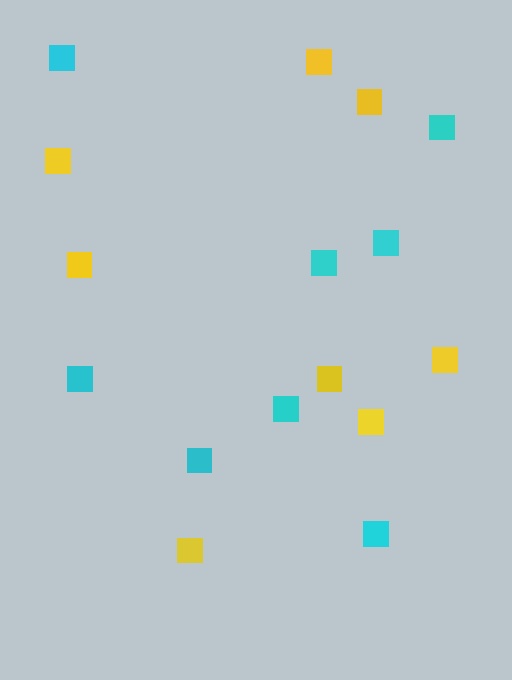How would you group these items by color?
There are 2 groups: one group of yellow squares (8) and one group of cyan squares (8).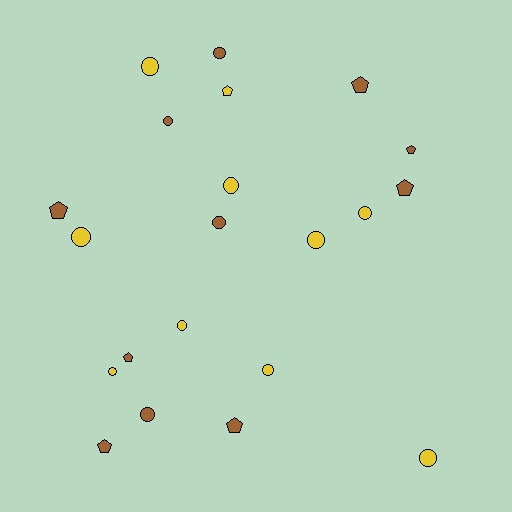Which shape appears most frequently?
Circle, with 13 objects.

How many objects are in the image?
There are 21 objects.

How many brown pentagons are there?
There are 7 brown pentagons.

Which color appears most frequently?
Brown, with 11 objects.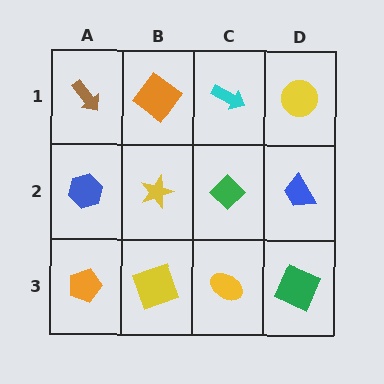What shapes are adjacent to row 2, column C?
A cyan arrow (row 1, column C), a yellow ellipse (row 3, column C), a yellow star (row 2, column B), a blue trapezoid (row 2, column D).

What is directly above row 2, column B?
An orange diamond.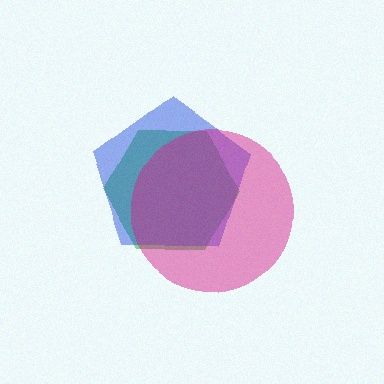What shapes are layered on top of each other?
The layered shapes are: a green hexagon, a blue pentagon, a magenta circle.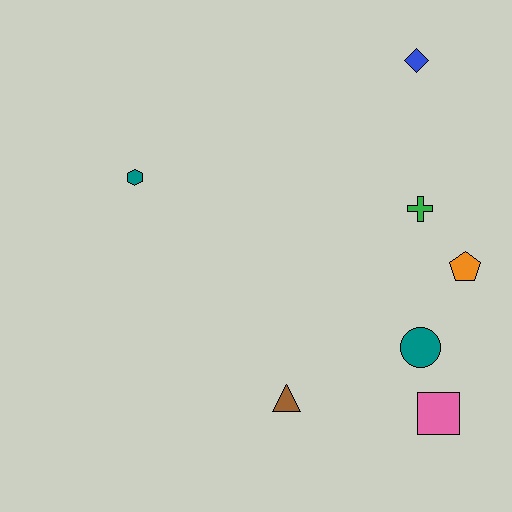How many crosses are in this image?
There is 1 cross.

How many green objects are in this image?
There is 1 green object.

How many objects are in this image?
There are 7 objects.